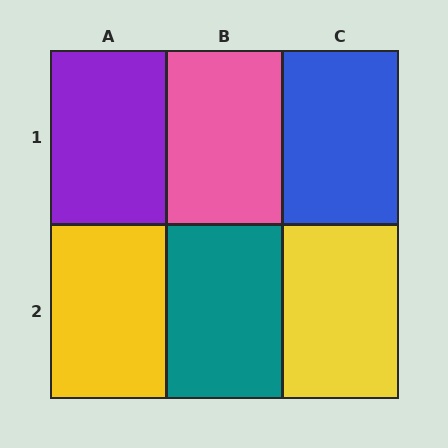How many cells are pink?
1 cell is pink.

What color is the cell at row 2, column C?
Yellow.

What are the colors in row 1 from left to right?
Purple, pink, blue.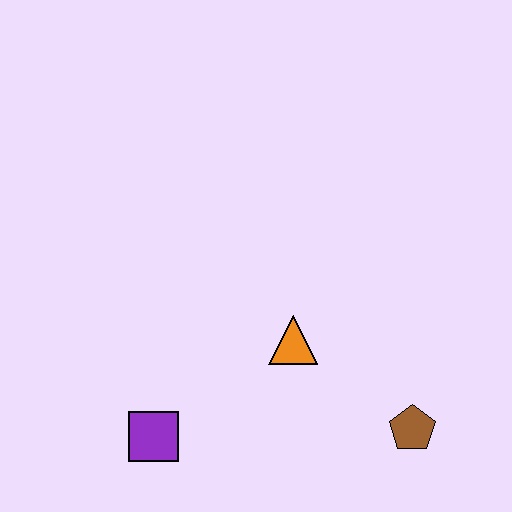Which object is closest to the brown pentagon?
The orange triangle is closest to the brown pentagon.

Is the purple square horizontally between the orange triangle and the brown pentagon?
No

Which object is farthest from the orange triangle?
The purple square is farthest from the orange triangle.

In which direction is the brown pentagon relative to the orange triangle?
The brown pentagon is to the right of the orange triangle.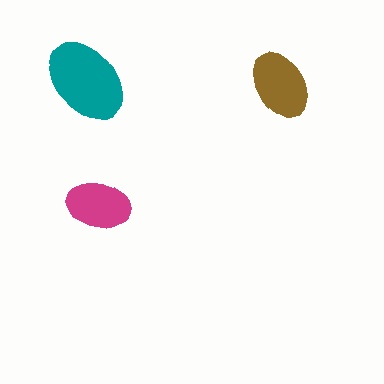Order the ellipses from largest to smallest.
the teal one, the brown one, the magenta one.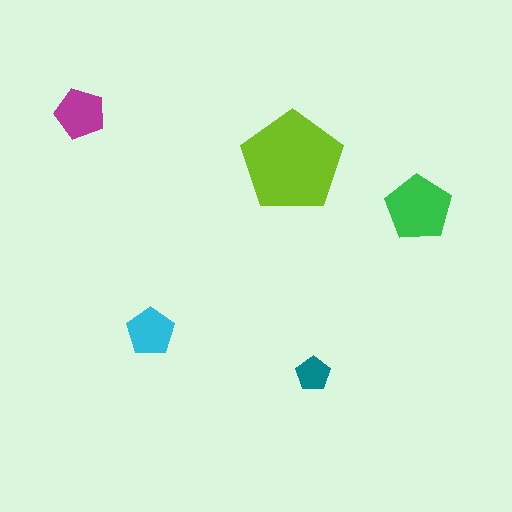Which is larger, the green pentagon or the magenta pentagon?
The green one.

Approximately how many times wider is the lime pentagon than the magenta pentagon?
About 2 times wider.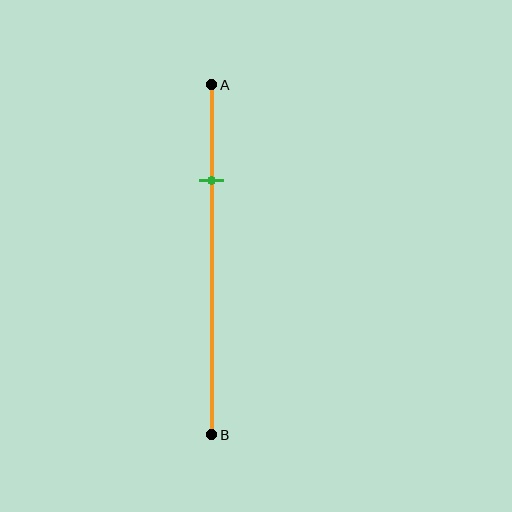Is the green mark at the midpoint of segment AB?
No, the mark is at about 25% from A, not at the 50% midpoint.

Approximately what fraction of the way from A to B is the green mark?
The green mark is approximately 25% of the way from A to B.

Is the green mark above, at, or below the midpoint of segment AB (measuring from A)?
The green mark is above the midpoint of segment AB.